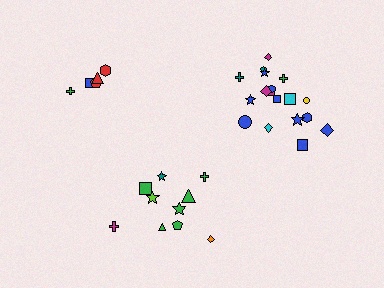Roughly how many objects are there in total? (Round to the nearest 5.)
Roughly 35 objects in total.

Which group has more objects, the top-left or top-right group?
The top-right group.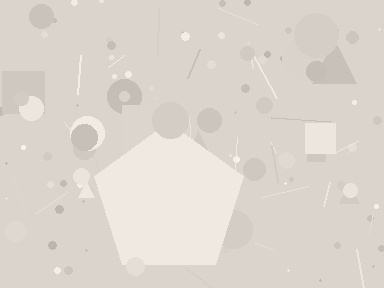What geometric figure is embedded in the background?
A pentagon is embedded in the background.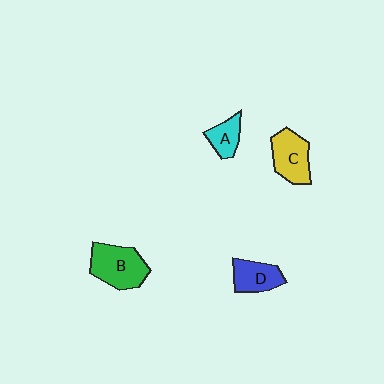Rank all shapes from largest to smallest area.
From largest to smallest: B (green), C (yellow), D (blue), A (cyan).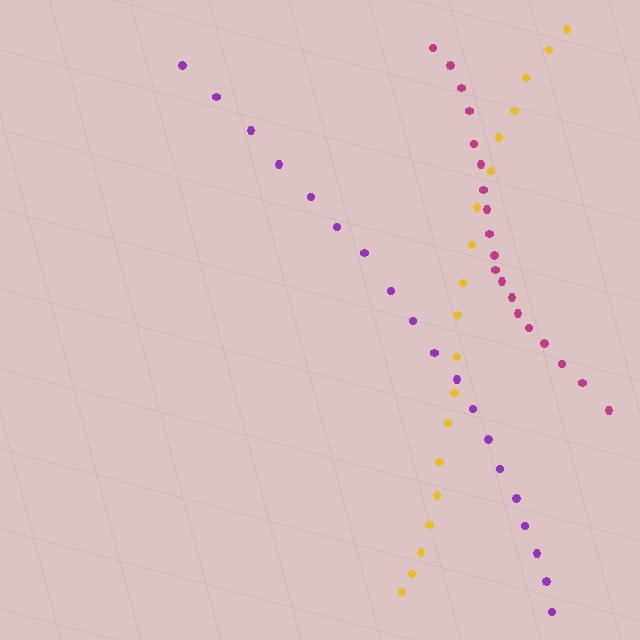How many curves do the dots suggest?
There are 3 distinct paths.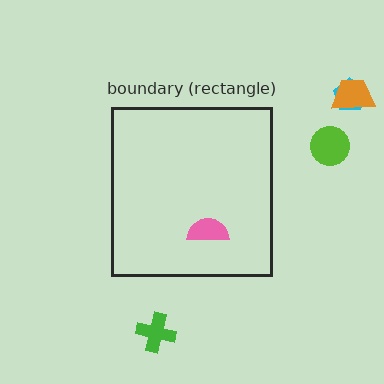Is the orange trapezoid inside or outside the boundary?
Outside.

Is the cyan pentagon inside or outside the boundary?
Outside.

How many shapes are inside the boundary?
1 inside, 4 outside.